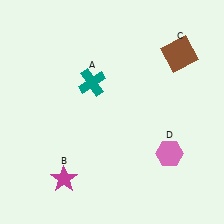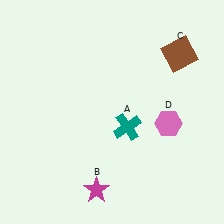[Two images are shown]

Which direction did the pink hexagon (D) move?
The pink hexagon (D) moved up.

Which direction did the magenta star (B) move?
The magenta star (B) moved right.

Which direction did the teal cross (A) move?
The teal cross (A) moved down.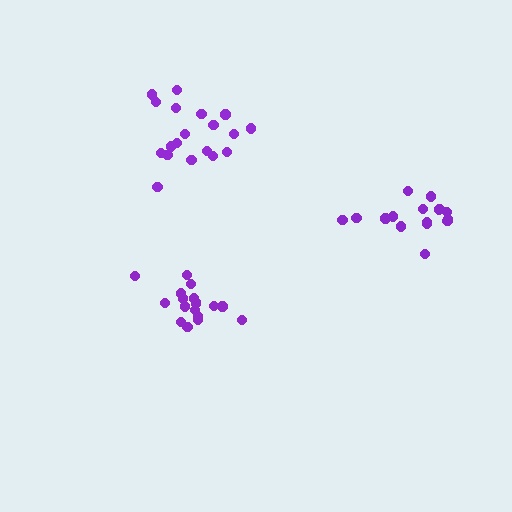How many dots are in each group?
Group 1: 16 dots, Group 2: 18 dots, Group 3: 20 dots (54 total).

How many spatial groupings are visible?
There are 3 spatial groupings.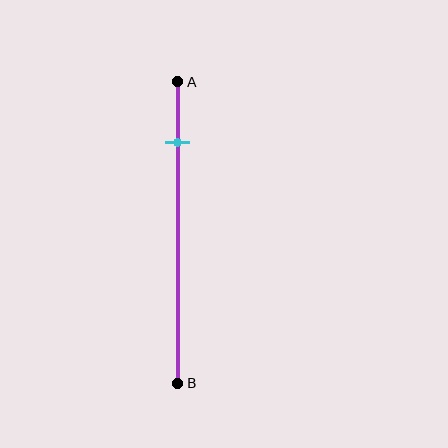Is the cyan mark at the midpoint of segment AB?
No, the mark is at about 20% from A, not at the 50% midpoint.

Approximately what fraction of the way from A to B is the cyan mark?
The cyan mark is approximately 20% of the way from A to B.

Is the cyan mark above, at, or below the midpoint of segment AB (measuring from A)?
The cyan mark is above the midpoint of segment AB.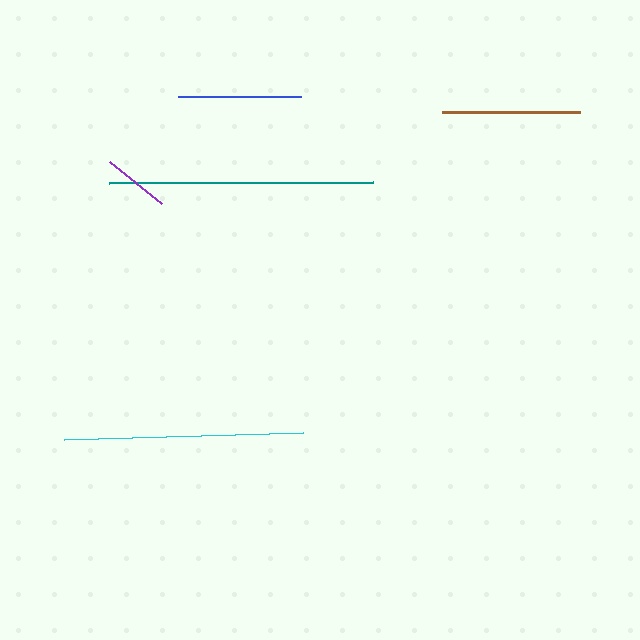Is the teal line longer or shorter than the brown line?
The teal line is longer than the brown line.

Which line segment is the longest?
The teal line is the longest at approximately 263 pixels.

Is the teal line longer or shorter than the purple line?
The teal line is longer than the purple line.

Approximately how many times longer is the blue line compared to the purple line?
The blue line is approximately 1.8 times the length of the purple line.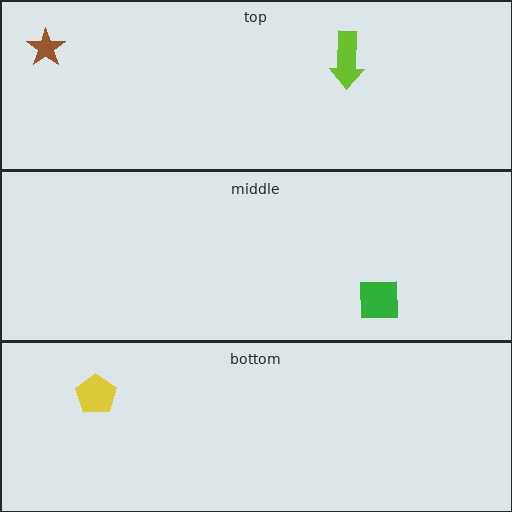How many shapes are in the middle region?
1.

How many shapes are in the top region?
2.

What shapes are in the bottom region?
The yellow pentagon.